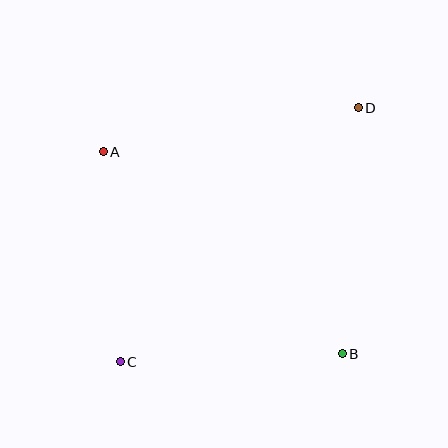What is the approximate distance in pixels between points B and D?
The distance between B and D is approximately 247 pixels.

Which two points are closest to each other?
Points A and C are closest to each other.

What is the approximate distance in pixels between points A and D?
The distance between A and D is approximately 258 pixels.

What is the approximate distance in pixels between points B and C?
The distance between B and C is approximately 222 pixels.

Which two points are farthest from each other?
Points C and D are farthest from each other.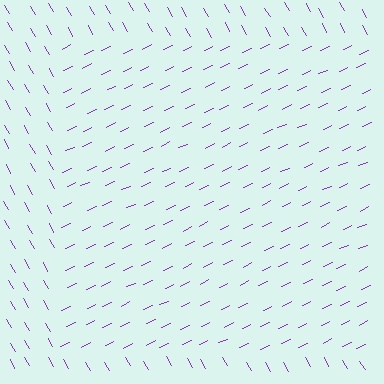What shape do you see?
I see a rectangle.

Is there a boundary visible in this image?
Yes, there is a texture boundary formed by a change in line orientation.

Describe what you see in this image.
The image is filled with small purple line segments. A rectangle region in the image has lines oriented differently from the surrounding lines, creating a visible texture boundary.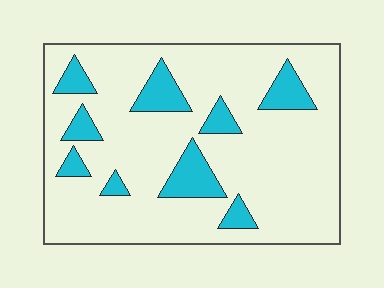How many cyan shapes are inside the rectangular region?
9.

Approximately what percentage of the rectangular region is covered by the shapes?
Approximately 15%.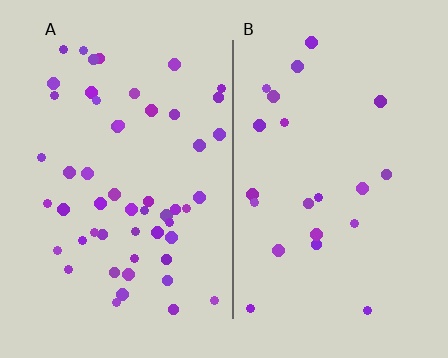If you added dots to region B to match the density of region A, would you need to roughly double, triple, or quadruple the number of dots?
Approximately double.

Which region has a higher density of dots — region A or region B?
A (the left).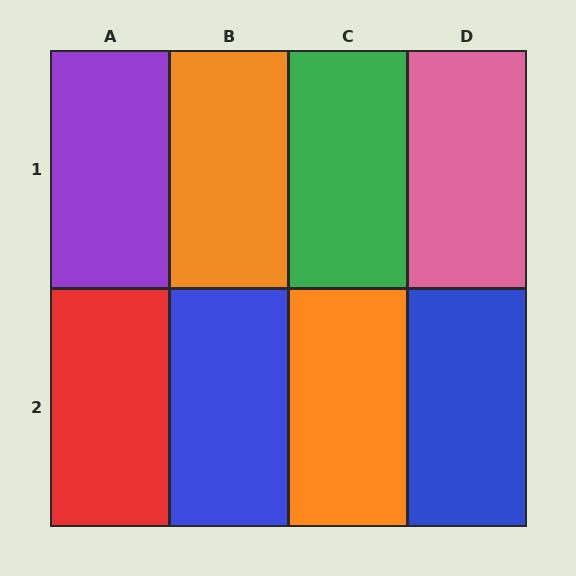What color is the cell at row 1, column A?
Purple.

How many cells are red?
1 cell is red.